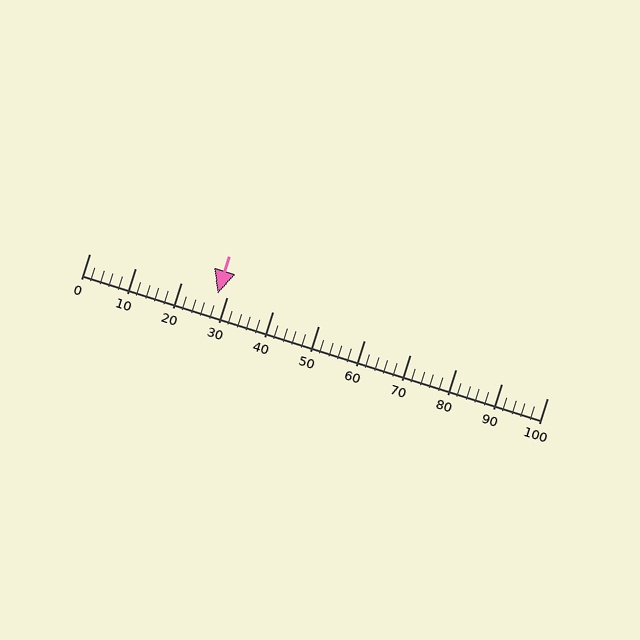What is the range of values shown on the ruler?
The ruler shows values from 0 to 100.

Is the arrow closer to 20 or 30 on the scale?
The arrow is closer to 30.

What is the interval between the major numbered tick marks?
The major tick marks are spaced 10 units apart.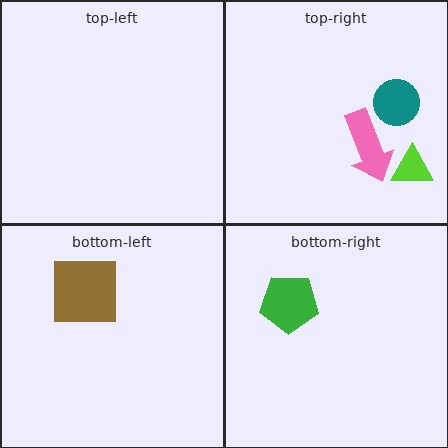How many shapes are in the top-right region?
3.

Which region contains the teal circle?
The top-right region.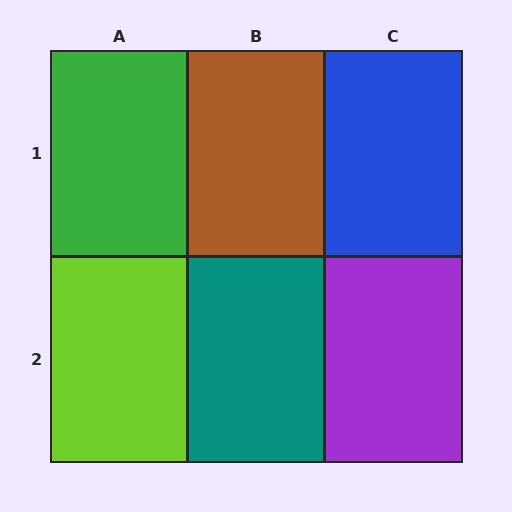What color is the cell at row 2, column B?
Teal.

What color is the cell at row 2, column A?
Lime.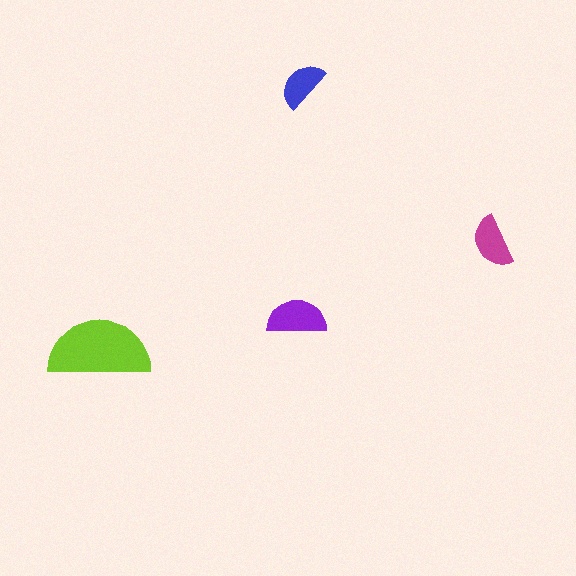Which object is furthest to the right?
The magenta semicircle is rightmost.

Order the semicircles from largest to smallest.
the lime one, the purple one, the magenta one, the blue one.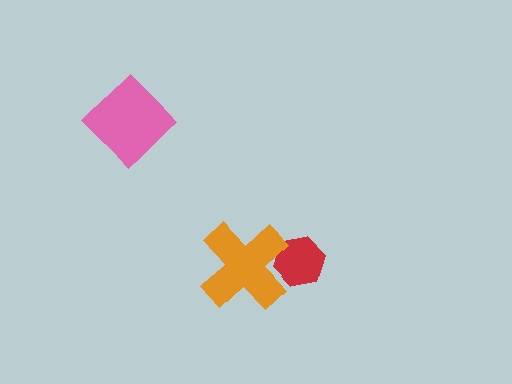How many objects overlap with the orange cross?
1 object overlaps with the orange cross.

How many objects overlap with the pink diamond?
0 objects overlap with the pink diamond.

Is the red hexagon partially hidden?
Yes, it is partially covered by another shape.